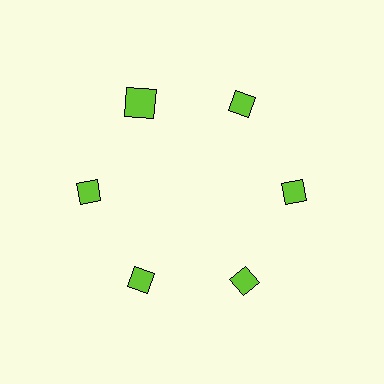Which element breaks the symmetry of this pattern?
The lime square at roughly the 11 o'clock position breaks the symmetry. All other shapes are lime diamonds.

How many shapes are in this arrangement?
There are 6 shapes arranged in a ring pattern.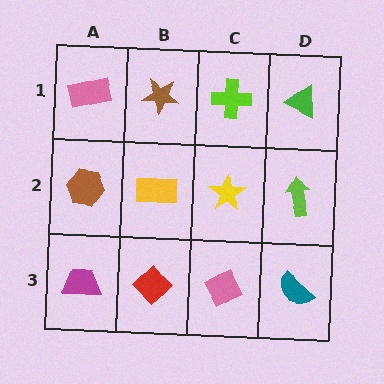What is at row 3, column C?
A pink diamond.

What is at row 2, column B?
A yellow rectangle.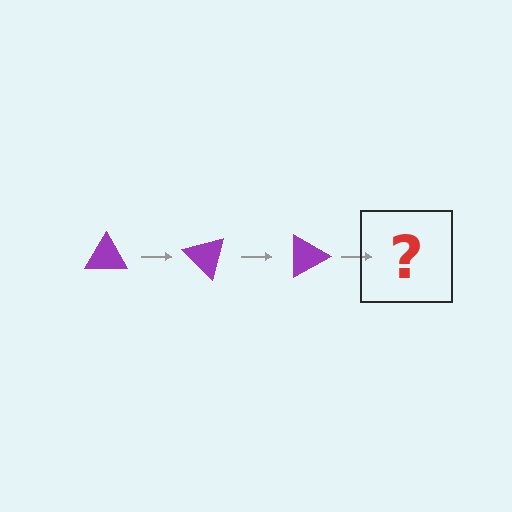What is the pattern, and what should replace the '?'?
The pattern is that the triangle rotates 45 degrees each step. The '?' should be a purple triangle rotated 135 degrees.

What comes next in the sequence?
The next element should be a purple triangle rotated 135 degrees.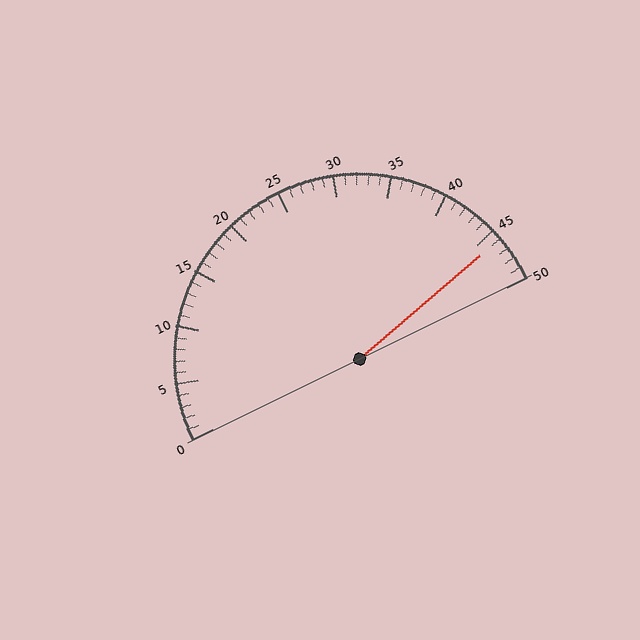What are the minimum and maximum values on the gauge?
The gauge ranges from 0 to 50.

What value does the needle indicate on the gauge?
The needle indicates approximately 46.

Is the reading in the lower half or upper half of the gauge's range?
The reading is in the upper half of the range (0 to 50).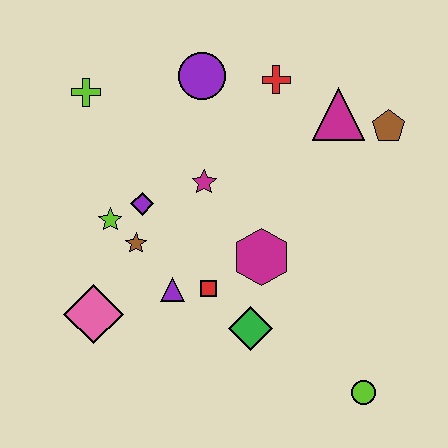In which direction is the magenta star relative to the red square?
The magenta star is above the red square.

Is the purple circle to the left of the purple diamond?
No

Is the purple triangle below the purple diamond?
Yes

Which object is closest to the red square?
The purple triangle is closest to the red square.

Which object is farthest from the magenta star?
The lime circle is farthest from the magenta star.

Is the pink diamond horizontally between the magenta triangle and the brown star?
No